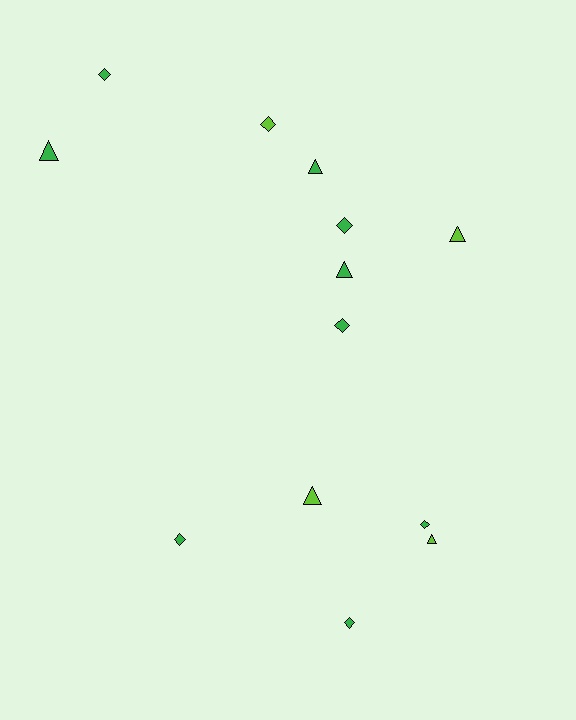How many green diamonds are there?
There are 6 green diamonds.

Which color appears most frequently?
Green, with 9 objects.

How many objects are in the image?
There are 13 objects.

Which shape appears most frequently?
Diamond, with 7 objects.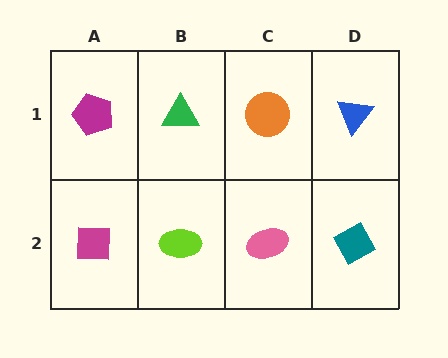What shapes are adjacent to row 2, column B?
A green triangle (row 1, column B), a magenta square (row 2, column A), a pink ellipse (row 2, column C).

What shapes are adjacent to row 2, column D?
A blue triangle (row 1, column D), a pink ellipse (row 2, column C).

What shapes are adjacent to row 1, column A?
A magenta square (row 2, column A), a green triangle (row 1, column B).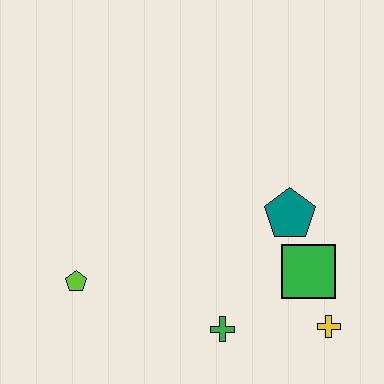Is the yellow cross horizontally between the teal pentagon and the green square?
No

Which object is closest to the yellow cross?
The green square is closest to the yellow cross.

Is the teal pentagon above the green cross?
Yes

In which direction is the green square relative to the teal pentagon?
The green square is below the teal pentagon.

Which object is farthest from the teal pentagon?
The lime pentagon is farthest from the teal pentagon.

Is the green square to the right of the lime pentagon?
Yes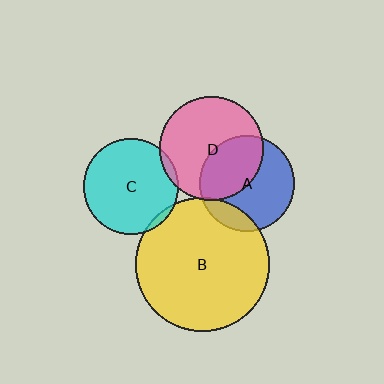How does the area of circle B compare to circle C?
Approximately 1.9 times.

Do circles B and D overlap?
Yes.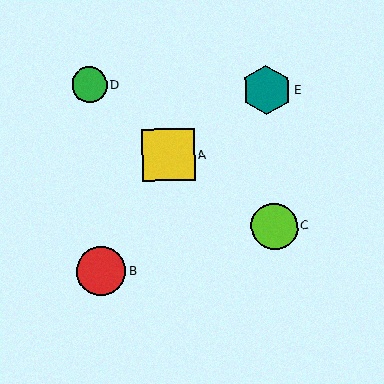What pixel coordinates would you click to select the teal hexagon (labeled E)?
Click at (267, 90) to select the teal hexagon E.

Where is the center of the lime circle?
The center of the lime circle is at (274, 226).